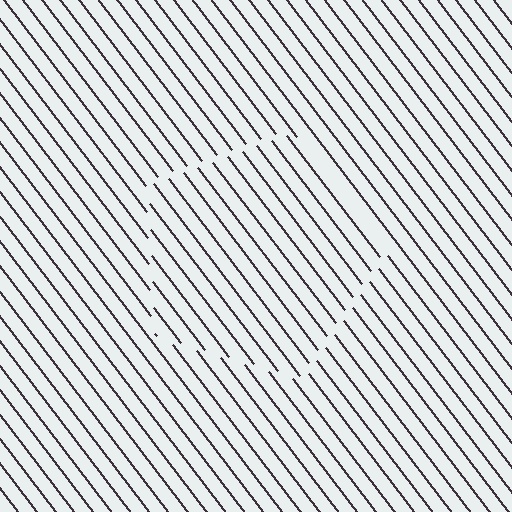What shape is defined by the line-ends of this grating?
An illusory pentagon. The interior of the shape contains the same grating, shifted by half a period — the contour is defined by the phase discontinuity where line-ends from the inner and outer gratings abut.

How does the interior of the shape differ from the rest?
The interior of the shape contains the same grating, shifted by half a period — the contour is defined by the phase discontinuity where line-ends from the inner and outer gratings abut.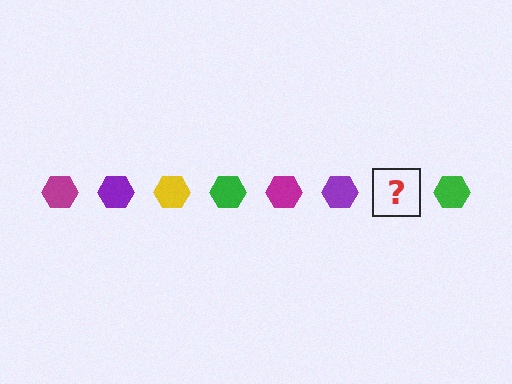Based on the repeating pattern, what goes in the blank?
The blank should be a yellow hexagon.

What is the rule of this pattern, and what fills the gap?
The rule is that the pattern cycles through magenta, purple, yellow, green hexagons. The gap should be filled with a yellow hexagon.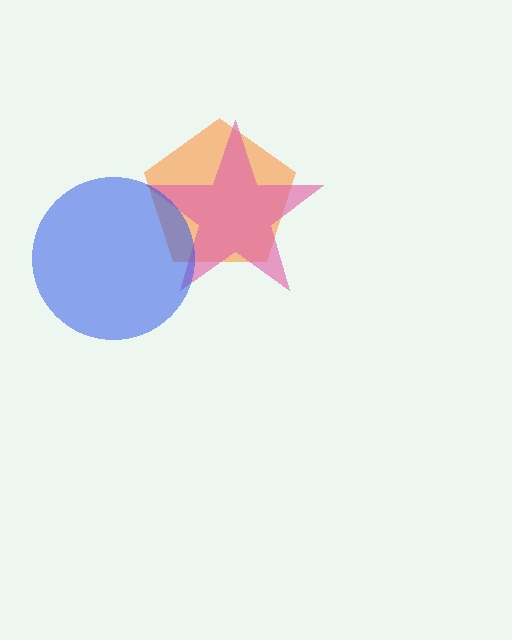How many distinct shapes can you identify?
There are 3 distinct shapes: an orange pentagon, a pink star, a blue circle.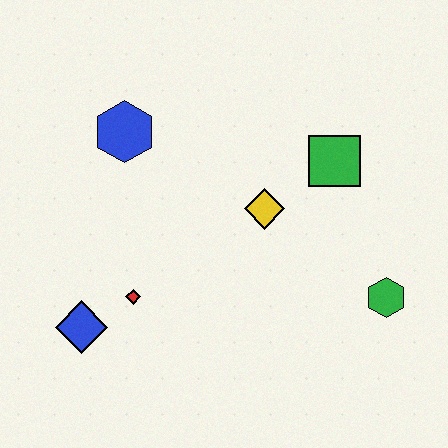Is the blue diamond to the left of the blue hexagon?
Yes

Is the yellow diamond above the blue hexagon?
No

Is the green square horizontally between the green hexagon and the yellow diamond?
Yes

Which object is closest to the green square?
The yellow diamond is closest to the green square.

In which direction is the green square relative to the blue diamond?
The green square is to the right of the blue diamond.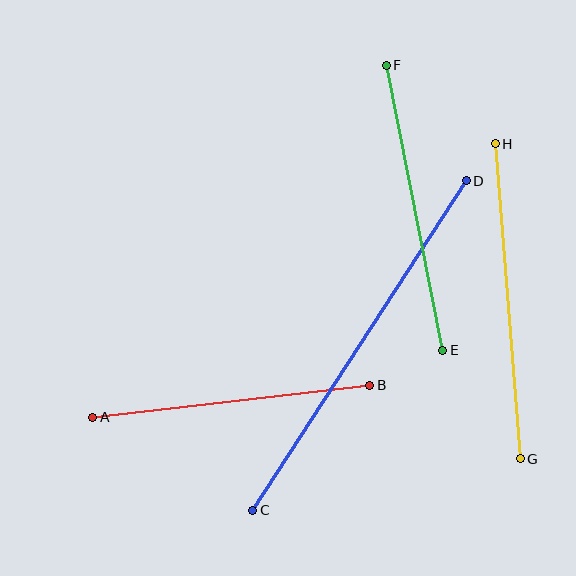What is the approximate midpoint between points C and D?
The midpoint is at approximately (360, 346) pixels.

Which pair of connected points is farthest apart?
Points C and D are farthest apart.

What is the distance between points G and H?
The distance is approximately 316 pixels.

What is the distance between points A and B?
The distance is approximately 279 pixels.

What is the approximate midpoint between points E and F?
The midpoint is at approximately (415, 208) pixels.